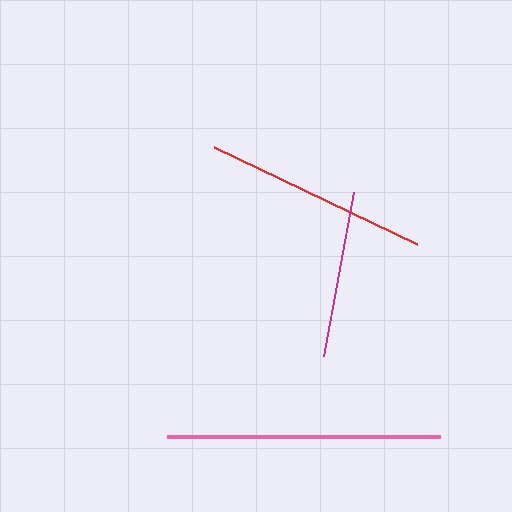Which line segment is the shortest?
The magenta line is the shortest at approximately 167 pixels.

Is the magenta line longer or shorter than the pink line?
The pink line is longer than the magenta line.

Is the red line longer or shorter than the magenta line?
The red line is longer than the magenta line.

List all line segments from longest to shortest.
From longest to shortest: pink, red, magenta.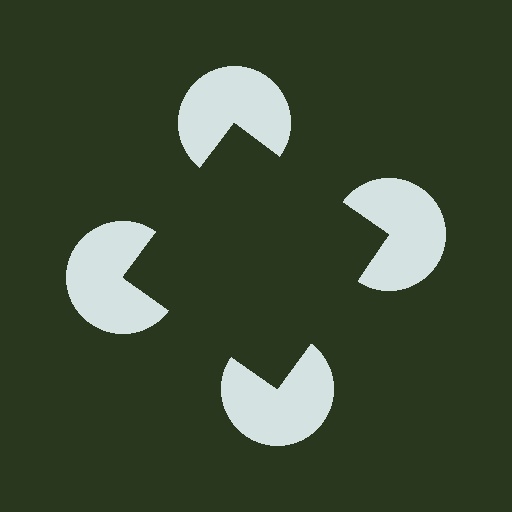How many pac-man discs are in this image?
There are 4 — one at each vertex of the illusory square.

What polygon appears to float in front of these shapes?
An illusory square — its edges are inferred from the aligned wedge cuts in the pac-man discs, not physically drawn.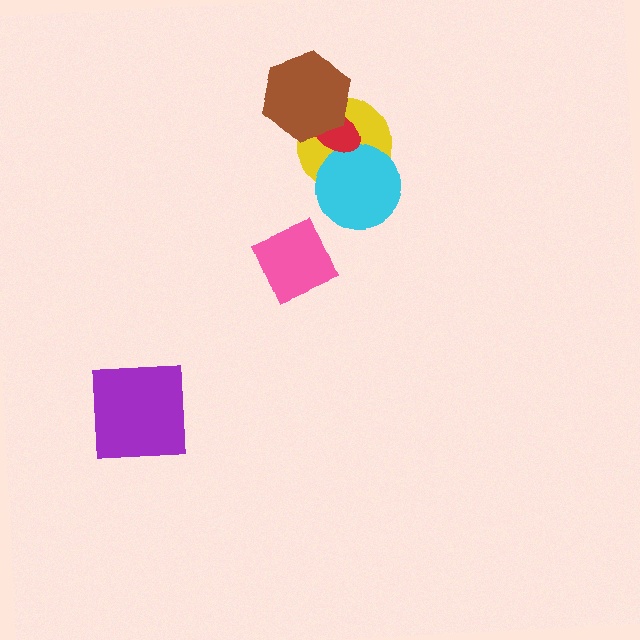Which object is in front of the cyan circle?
The red ellipse is in front of the cyan circle.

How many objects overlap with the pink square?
0 objects overlap with the pink square.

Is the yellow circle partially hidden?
Yes, it is partially covered by another shape.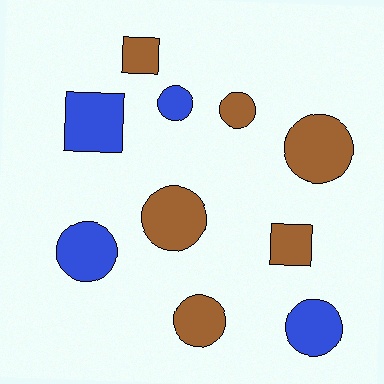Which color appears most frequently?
Brown, with 6 objects.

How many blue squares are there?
There is 1 blue square.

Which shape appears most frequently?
Circle, with 7 objects.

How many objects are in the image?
There are 10 objects.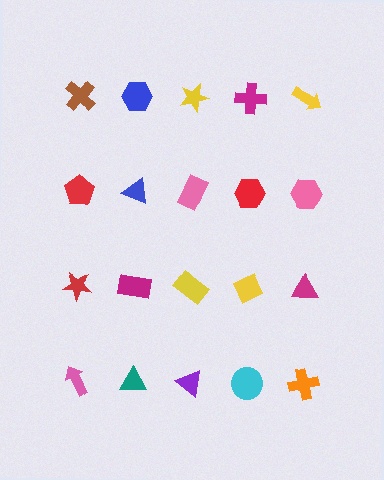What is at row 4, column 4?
A cyan circle.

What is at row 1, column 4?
A magenta cross.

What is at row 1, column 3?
A yellow star.